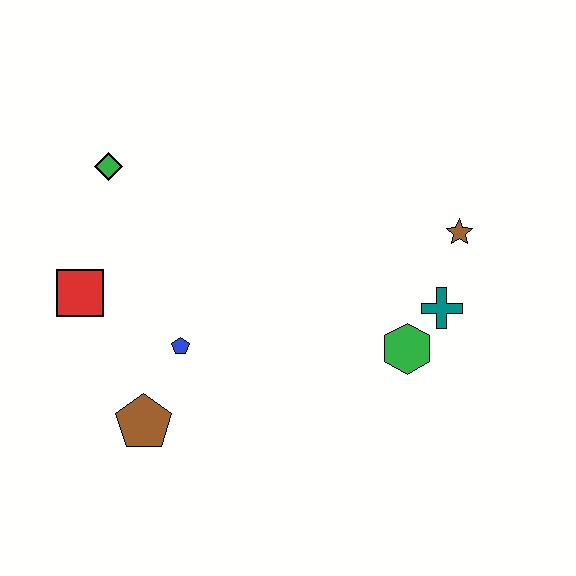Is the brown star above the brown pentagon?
Yes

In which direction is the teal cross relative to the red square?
The teal cross is to the right of the red square.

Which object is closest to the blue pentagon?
The brown pentagon is closest to the blue pentagon.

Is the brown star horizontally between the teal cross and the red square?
No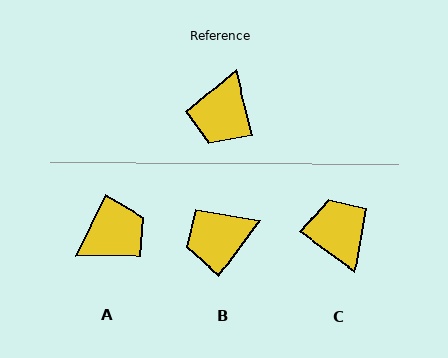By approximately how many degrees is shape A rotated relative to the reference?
Approximately 140 degrees counter-clockwise.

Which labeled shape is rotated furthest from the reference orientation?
C, about 140 degrees away.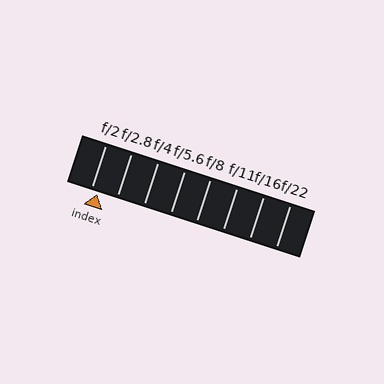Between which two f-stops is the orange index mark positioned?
The index mark is between f/2 and f/2.8.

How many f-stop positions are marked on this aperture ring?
There are 8 f-stop positions marked.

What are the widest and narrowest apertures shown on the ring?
The widest aperture shown is f/2 and the narrowest is f/22.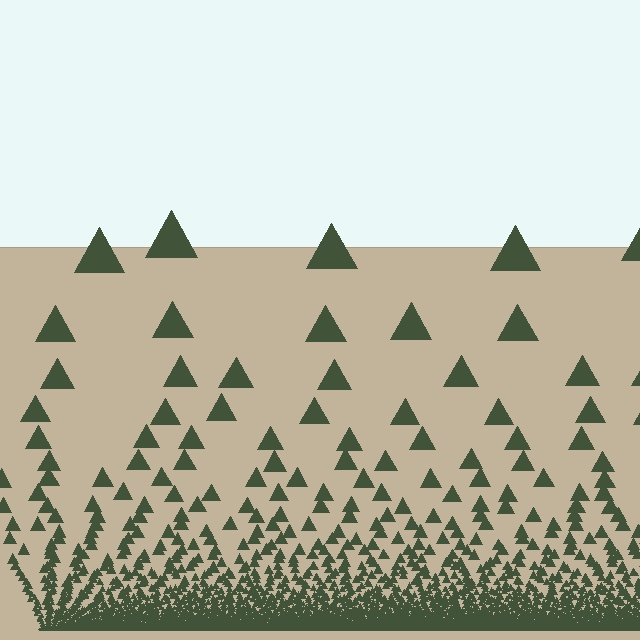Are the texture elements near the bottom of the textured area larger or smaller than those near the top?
Smaller. The gradient is inverted — elements near the bottom are smaller and denser.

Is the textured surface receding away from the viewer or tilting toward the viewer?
The surface appears to tilt toward the viewer. Texture elements get larger and sparser toward the top.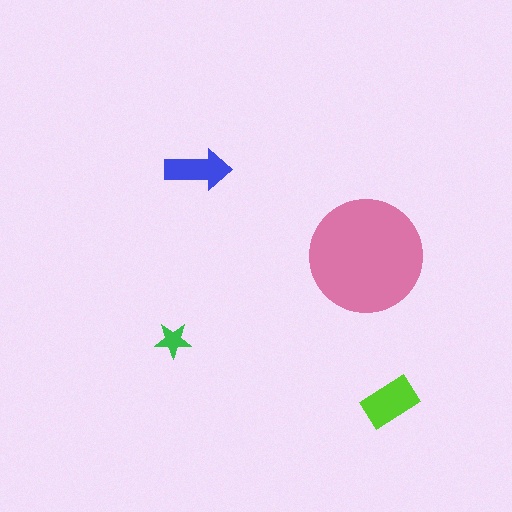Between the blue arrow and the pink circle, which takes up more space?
The pink circle.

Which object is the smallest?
The green star.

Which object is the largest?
The pink circle.